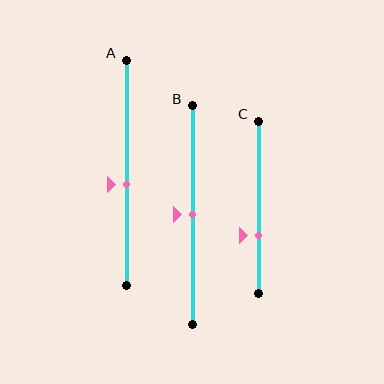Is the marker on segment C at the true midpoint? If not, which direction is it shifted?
No, the marker on segment C is shifted downward by about 16% of the segment length.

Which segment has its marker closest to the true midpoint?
Segment B has its marker closest to the true midpoint.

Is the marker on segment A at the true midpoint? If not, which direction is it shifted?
No, the marker on segment A is shifted downward by about 5% of the segment length.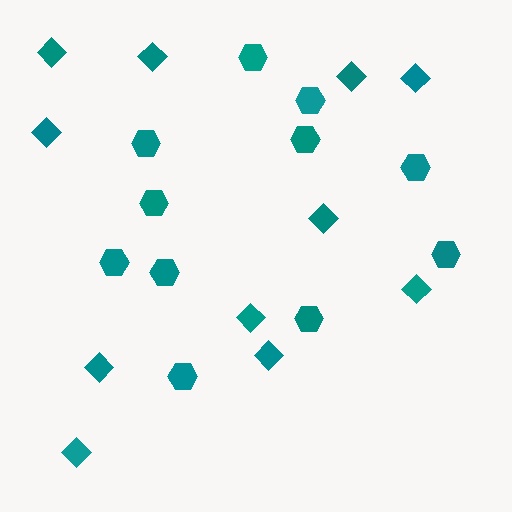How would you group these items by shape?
There are 2 groups: one group of diamonds (11) and one group of hexagons (11).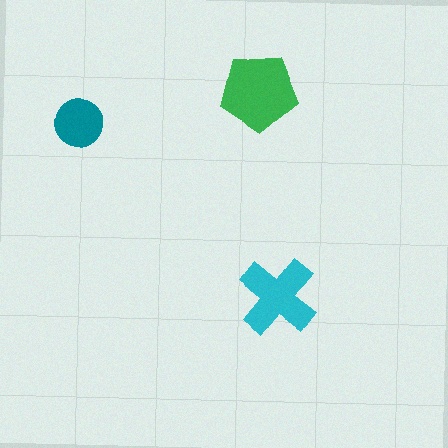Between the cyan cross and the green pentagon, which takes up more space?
The green pentagon.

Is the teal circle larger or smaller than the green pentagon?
Smaller.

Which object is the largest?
The green pentagon.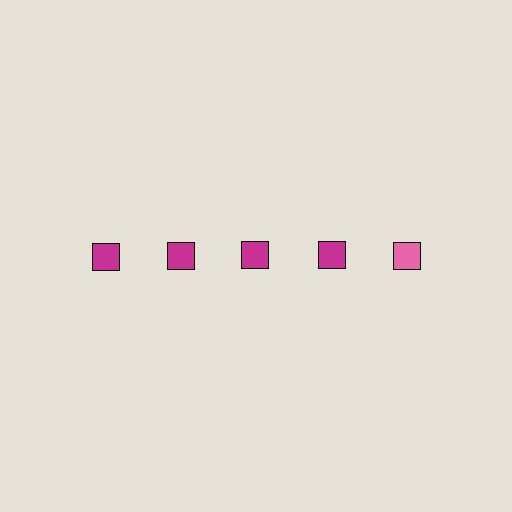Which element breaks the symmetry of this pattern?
The pink square in the top row, rightmost column breaks the symmetry. All other shapes are magenta squares.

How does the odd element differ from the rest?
It has a different color: pink instead of magenta.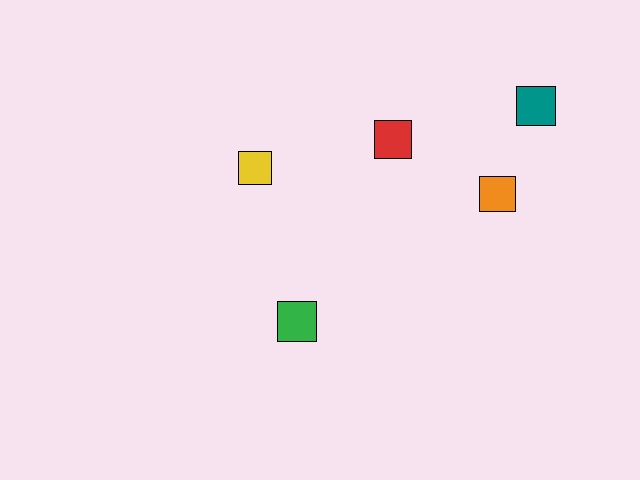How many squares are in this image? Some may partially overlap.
There are 5 squares.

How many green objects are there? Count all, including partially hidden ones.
There is 1 green object.